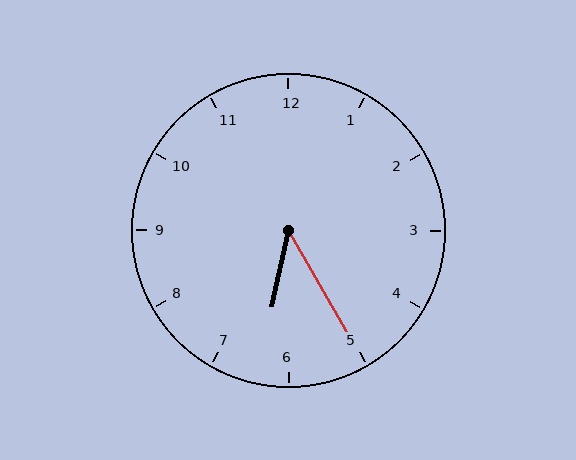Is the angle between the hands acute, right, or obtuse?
It is acute.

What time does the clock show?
6:25.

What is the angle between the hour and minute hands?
Approximately 42 degrees.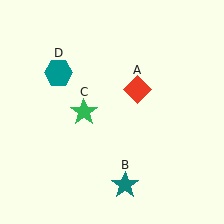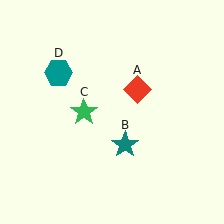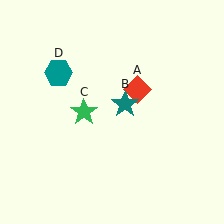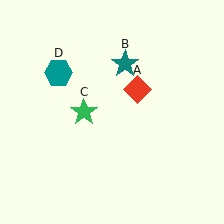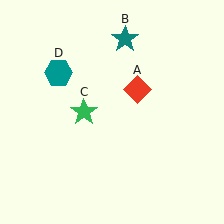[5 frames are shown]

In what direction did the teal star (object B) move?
The teal star (object B) moved up.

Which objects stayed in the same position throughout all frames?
Red diamond (object A) and green star (object C) and teal hexagon (object D) remained stationary.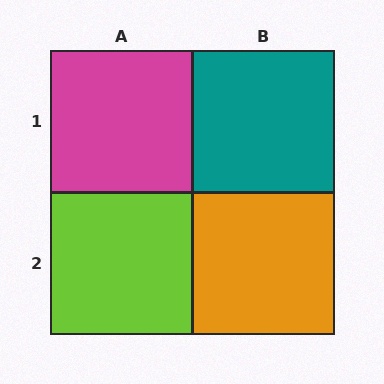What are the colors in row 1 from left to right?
Magenta, teal.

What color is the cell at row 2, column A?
Lime.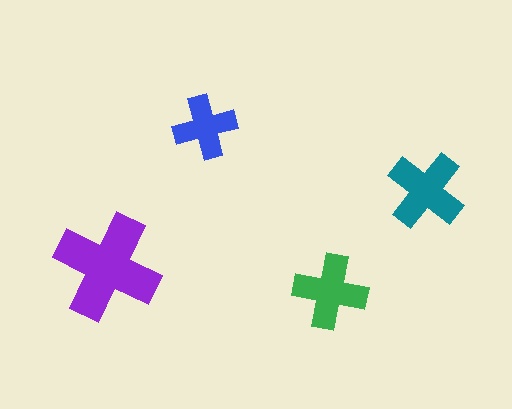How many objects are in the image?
There are 4 objects in the image.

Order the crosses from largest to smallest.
the purple one, the teal one, the green one, the blue one.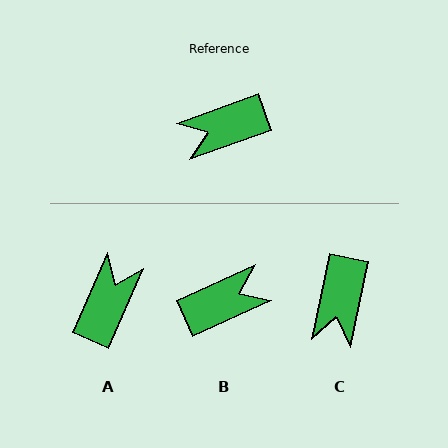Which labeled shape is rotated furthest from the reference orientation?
B, about 176 degrees away.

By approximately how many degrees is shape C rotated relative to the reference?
Approximately 58 degrees counter-clockwise.